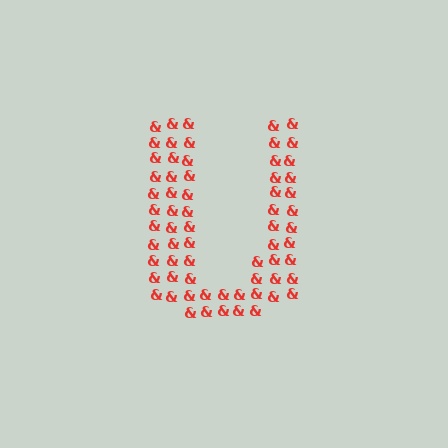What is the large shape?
The large shape is the letter U.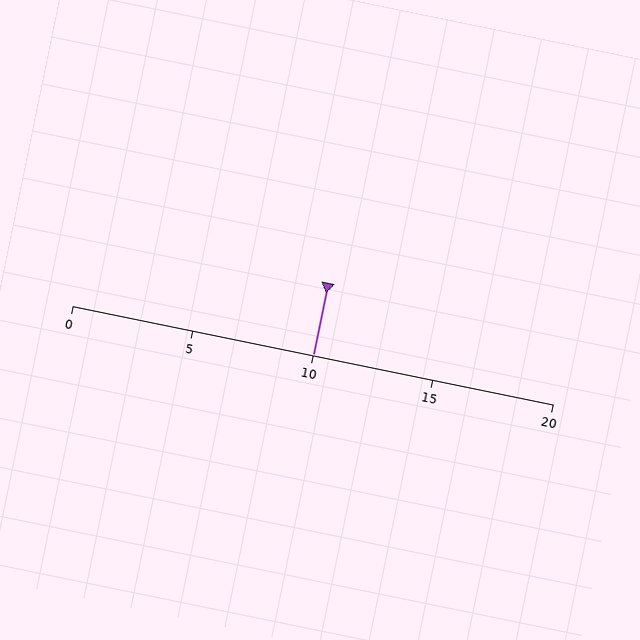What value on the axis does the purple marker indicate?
The marker indicates approximately 10.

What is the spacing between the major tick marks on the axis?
The major ticks are spaced 5 apart.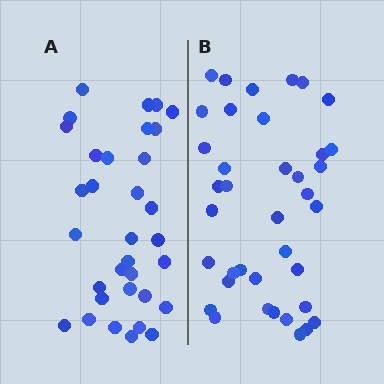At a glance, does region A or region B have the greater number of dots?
Region B (the right region) has more dots.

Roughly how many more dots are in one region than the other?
Region B has about 5 more dots than region A.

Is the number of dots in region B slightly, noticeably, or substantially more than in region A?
Region B has only slightly more — the two regions are fairly close. The ratio is roughly 1.2 to 1.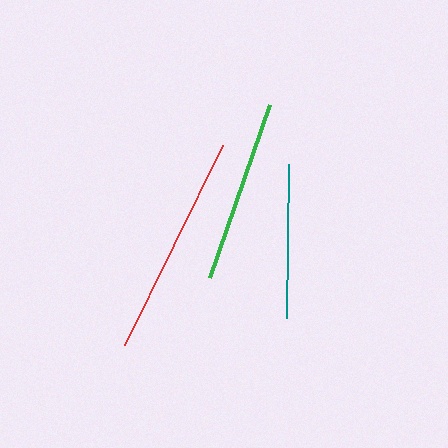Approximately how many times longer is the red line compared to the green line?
The red line is approximately 1.2 times the length of the green line.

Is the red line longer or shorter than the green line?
The red line is longer than the green line.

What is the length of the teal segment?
The teal segment is approximately 154 pixels long.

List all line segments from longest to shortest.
From longest to shortest: red, green, teal.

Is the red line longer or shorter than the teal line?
The red line is longer than the teal line.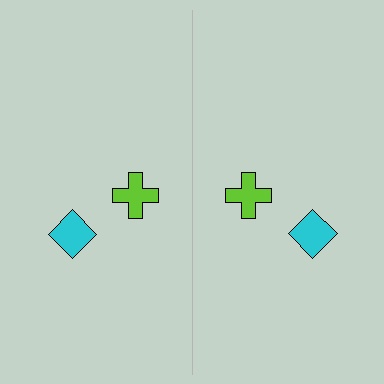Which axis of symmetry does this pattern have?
The pattern has a vertical axis of symmetry running through the center of the image.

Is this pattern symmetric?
Yes, this pattern has bilateral (reflection) symmetry.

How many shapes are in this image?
There are 4 shapes in this image.